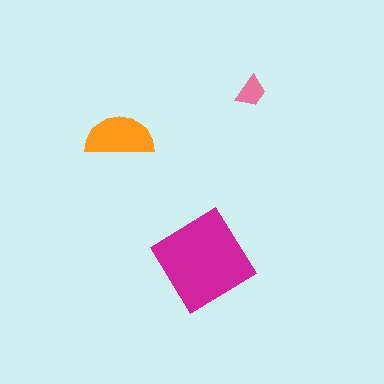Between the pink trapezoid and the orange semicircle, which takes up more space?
The orange semicircle.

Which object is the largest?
The magenta diamond.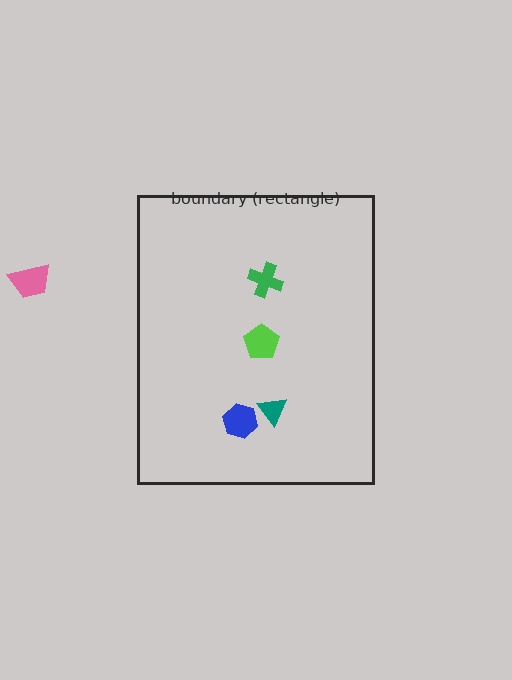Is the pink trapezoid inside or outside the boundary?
Outside.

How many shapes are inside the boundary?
4 inside, 1 outside.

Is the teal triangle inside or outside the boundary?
Inside.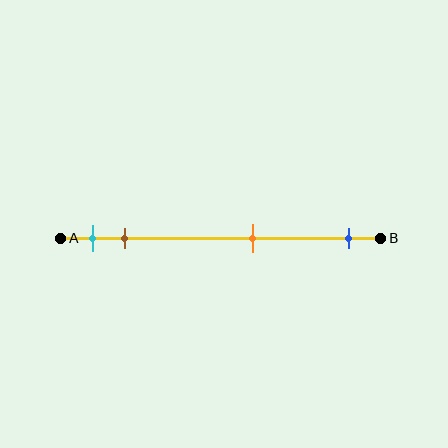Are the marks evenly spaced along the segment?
No, the marks are not evenly spaced.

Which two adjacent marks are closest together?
The cyan and brown marks are the closest adjacent pair.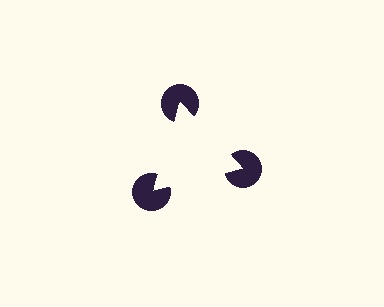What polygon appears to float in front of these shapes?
An illusory triangle — its edges are inferred from the aligned wedge cuts in the pac-man discs, not physically drawn.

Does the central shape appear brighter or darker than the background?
It typically appears slightly brighter than the background, even though no actual brightness change is drawn.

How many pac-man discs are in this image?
There are 3 — one at each vertex of the illusory triangle.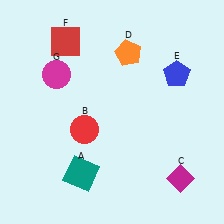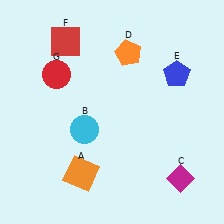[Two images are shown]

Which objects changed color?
A changed from teal to orange. B changed from red to cyan. G changed from magenta to red.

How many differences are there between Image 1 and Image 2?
There are 3 differences between the two images.